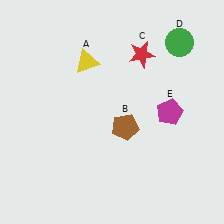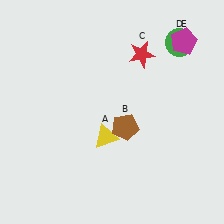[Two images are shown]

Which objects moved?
The objects that moved are: the yellow triangle (A), the magenta pentagon (E).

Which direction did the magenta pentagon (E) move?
The magenta pentagon (E) moved up.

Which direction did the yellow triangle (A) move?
The yellow triangle (A) moved down.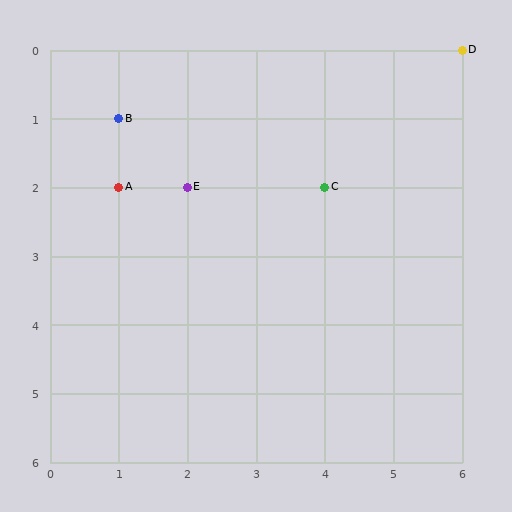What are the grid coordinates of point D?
Point D is at grid coordinates (6, 0).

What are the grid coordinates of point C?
Point C is at grid coordinates (4, 2).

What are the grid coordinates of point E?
Point E is at grid coordinates (2, 2).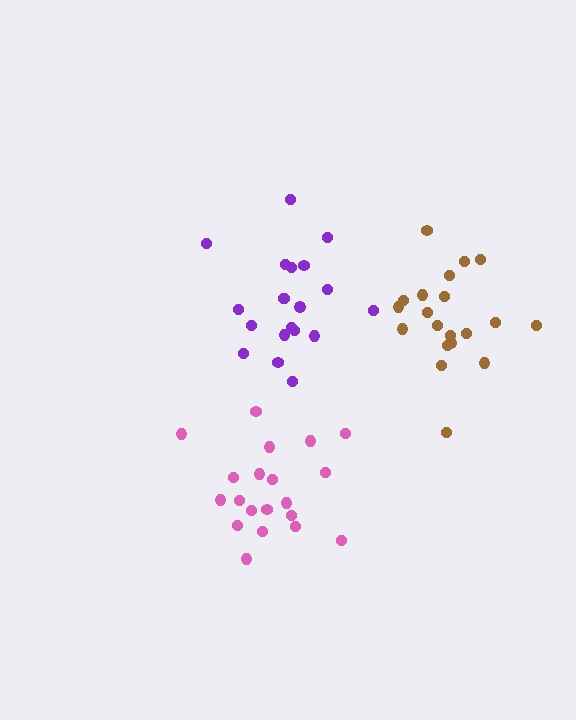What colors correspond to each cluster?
The clusters are colored: purple, brown, pink.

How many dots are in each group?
Group 1: 20 dots, Group 2: 20 dots, Group 3: 20 dots (60 total).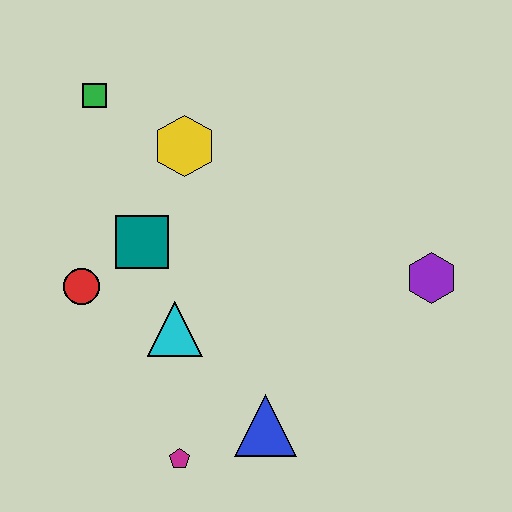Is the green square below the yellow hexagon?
No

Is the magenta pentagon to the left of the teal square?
No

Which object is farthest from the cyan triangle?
The purple hexagon is farthest from the cyan triangle.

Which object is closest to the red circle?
The teal square is closest to the red circle.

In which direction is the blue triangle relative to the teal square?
The blue triangle is below the teal square.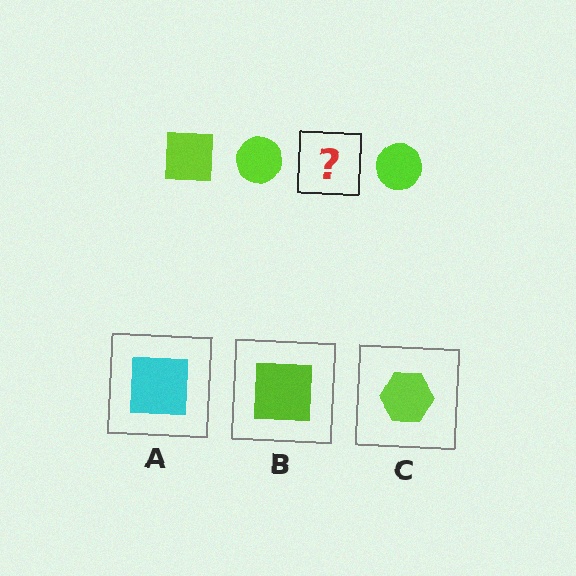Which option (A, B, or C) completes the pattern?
B.